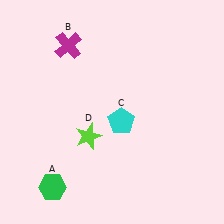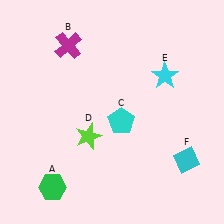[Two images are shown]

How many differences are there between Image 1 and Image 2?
There are 2 differences between the two images.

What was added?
A cyan star (E), a cyan diamond (F) were added in Image 2.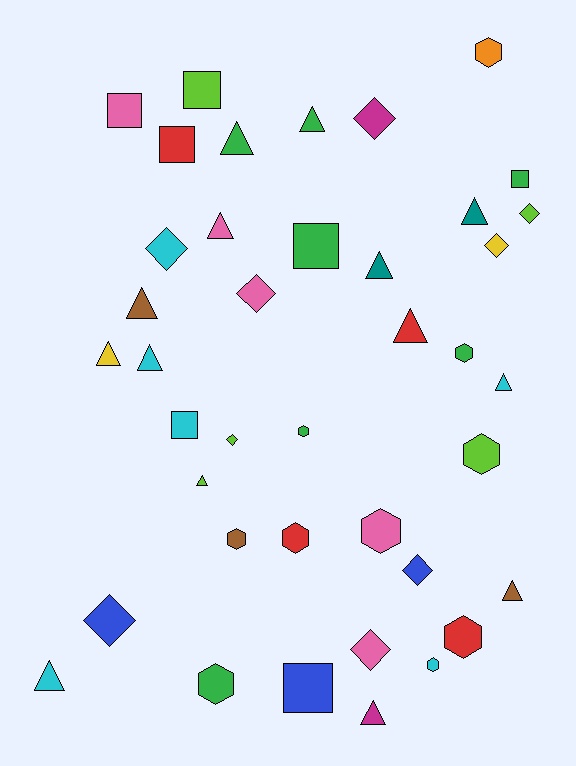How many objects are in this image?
There are 40 objects.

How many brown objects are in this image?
There are 3 brown objects.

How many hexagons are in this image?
There are 10 hexagons.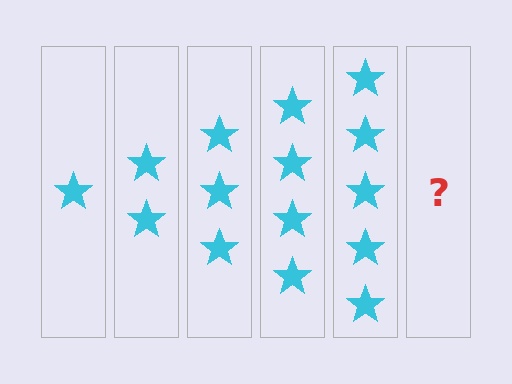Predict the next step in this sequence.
The next step is 6 stars.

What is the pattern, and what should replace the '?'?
The pattern is that each step adds one more star. The '?' should be 6 stars.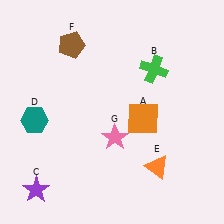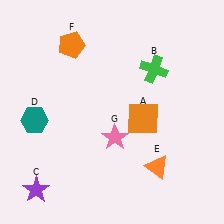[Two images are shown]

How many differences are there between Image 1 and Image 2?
There is 1 difference between the two images.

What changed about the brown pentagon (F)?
In Image 1, F is brown. In Image 2, it changed to orange.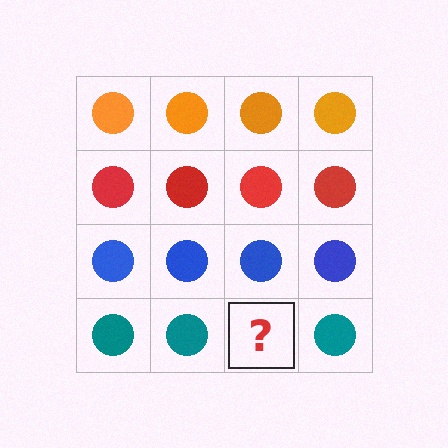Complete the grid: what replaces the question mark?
The question mark should be replaced with a teal circle.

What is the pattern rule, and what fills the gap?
The rule is that each row has a consistent color. The gap should be filled with a teal circle.